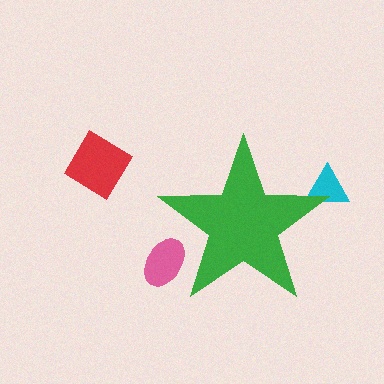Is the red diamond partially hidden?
No, the red diamond is fully visible.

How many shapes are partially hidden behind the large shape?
2 shapes are partially hidden.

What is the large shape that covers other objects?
A green star.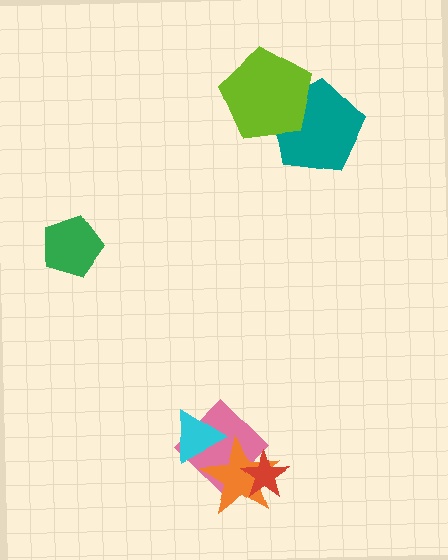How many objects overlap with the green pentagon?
0 objects overlap with the green pentagon.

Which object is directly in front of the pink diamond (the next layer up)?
The orange star is directly in front of the pink diamond.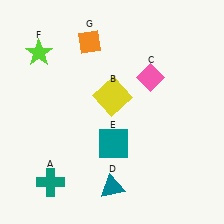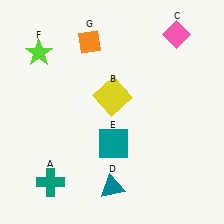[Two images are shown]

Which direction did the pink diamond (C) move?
The pink diamond (C) moved up.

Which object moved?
The pink diamond (C) moved up.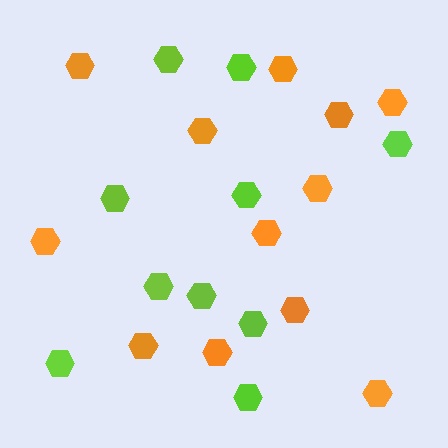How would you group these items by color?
There are 2 groups: one group of orange hexagons (12) and one group of lime hexagons (10).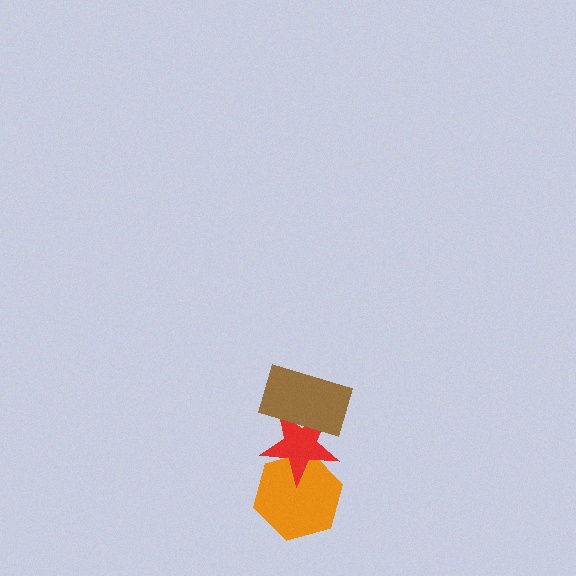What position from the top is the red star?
The red star is 2nd from the top.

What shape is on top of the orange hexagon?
The red star is on top of the orange hexagon.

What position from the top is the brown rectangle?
The brown rectangle is 1st from the top.